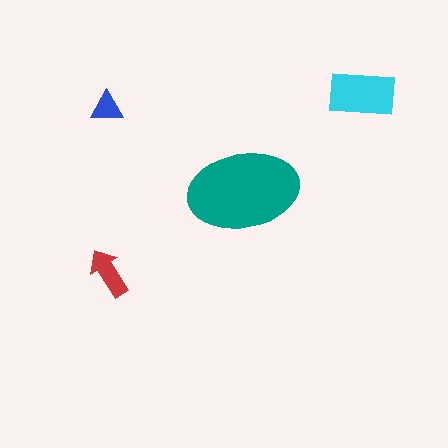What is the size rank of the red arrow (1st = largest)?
3rd.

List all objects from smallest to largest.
The blue triangle, the red arrow, the cyan rectangle, the teal ellipse.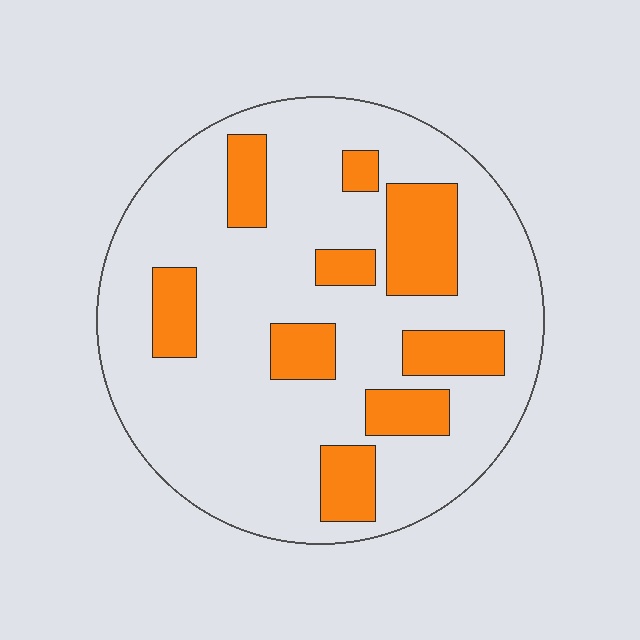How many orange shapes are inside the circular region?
9.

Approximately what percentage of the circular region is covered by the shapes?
Approximately 25%.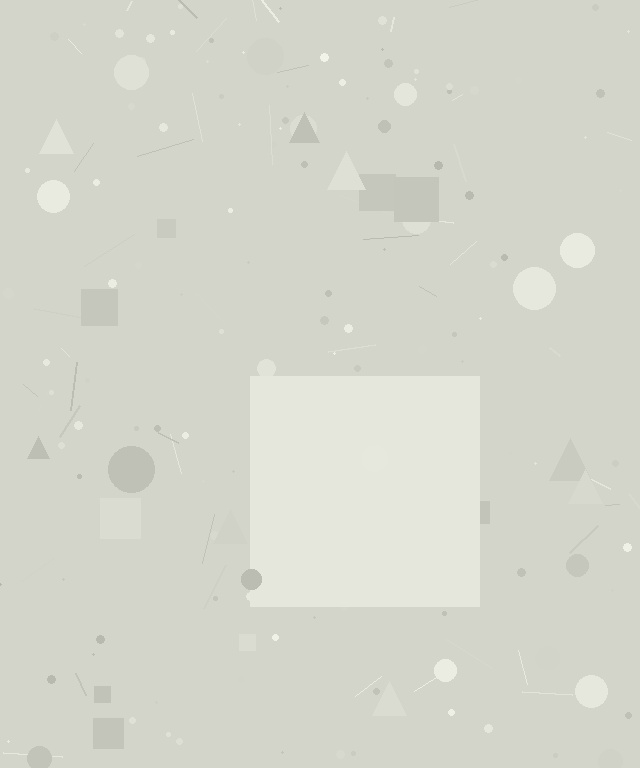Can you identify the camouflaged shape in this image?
The camouflaged shape is a square.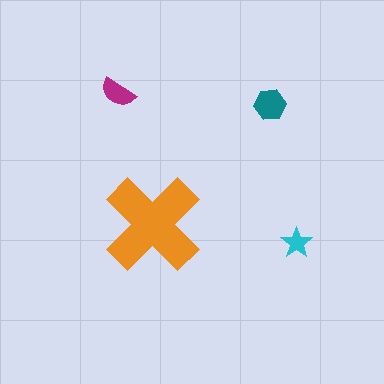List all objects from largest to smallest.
The orange cross, the teal hexagon, the magenta semicircle, the cyan star.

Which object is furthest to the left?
The magenta semicircle is leftmost.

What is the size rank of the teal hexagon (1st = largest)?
2nd.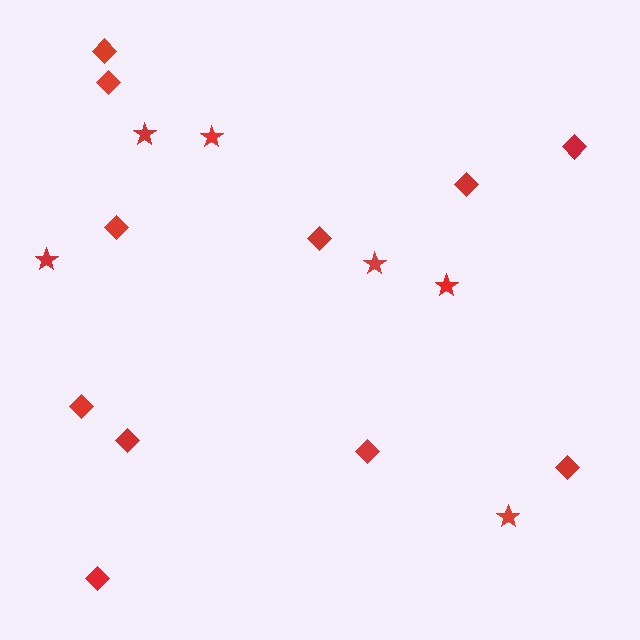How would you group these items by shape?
There are 2 groups: one group of stars (6) and one group of diamonds (11).